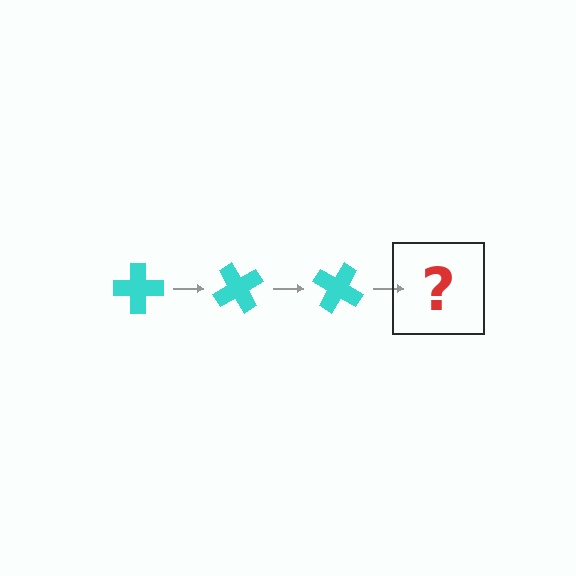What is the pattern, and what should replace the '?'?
The pattern is that the cross rotates 60 degrees each step. The '?' should be a cyan cross rotated 180 degrees.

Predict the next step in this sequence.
The next step is a cyan cross rotated 180 degrees.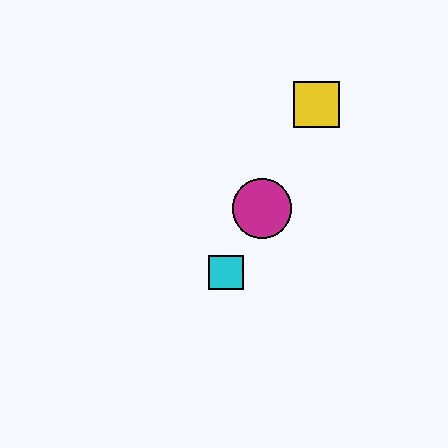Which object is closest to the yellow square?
The magenta circle is closest to the yellow square.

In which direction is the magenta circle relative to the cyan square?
The magenta circle is above the cyan square.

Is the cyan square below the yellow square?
Yes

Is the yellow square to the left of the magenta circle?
No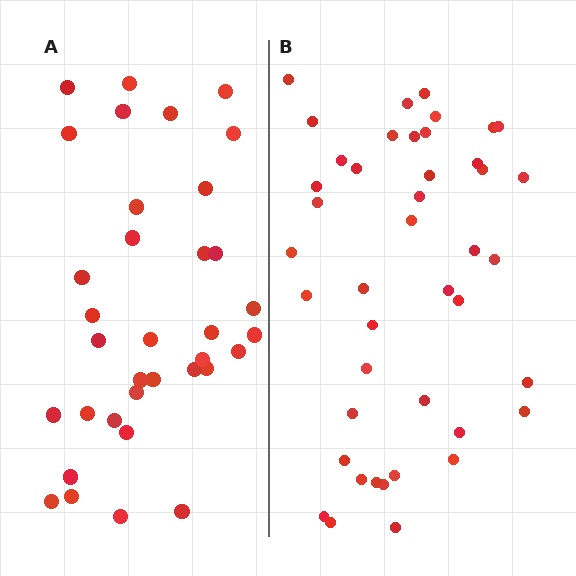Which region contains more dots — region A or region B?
Region B (the right region) has more dots.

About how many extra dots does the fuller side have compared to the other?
Region B has roughly 8 or so more dots than region A.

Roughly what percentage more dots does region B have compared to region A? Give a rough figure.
About 25% more.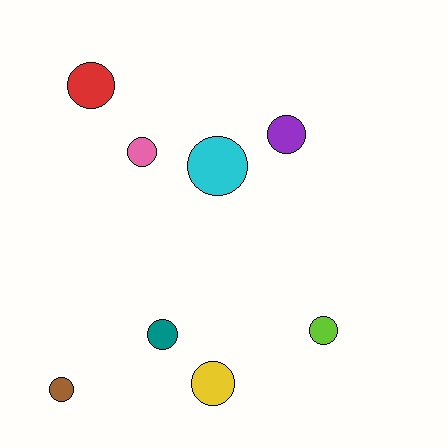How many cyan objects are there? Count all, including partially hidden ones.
There is 1 cyan object.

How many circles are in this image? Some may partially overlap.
There are 8 circles.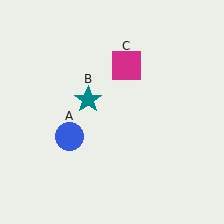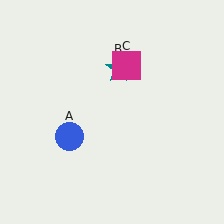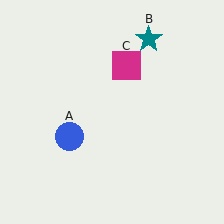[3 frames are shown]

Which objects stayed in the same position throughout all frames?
Blue circle (object A) and magenta square (object C) remained stationary.